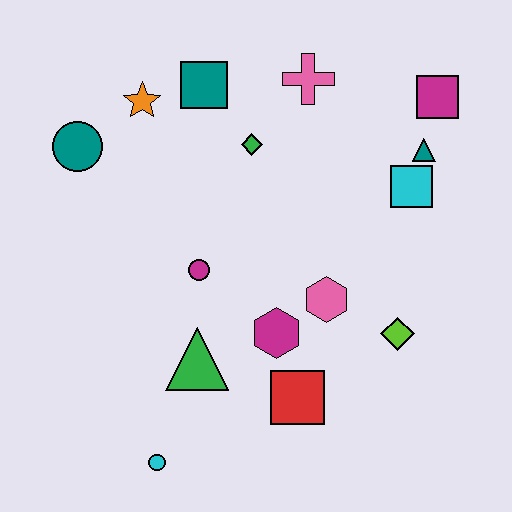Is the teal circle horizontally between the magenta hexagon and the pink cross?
No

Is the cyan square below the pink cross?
Yes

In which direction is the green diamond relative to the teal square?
The green diamond is below the teal square.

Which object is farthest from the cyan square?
The cyan circle is farthest from the cyan square.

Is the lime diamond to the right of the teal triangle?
No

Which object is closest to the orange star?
The teal square is closest to the orange star.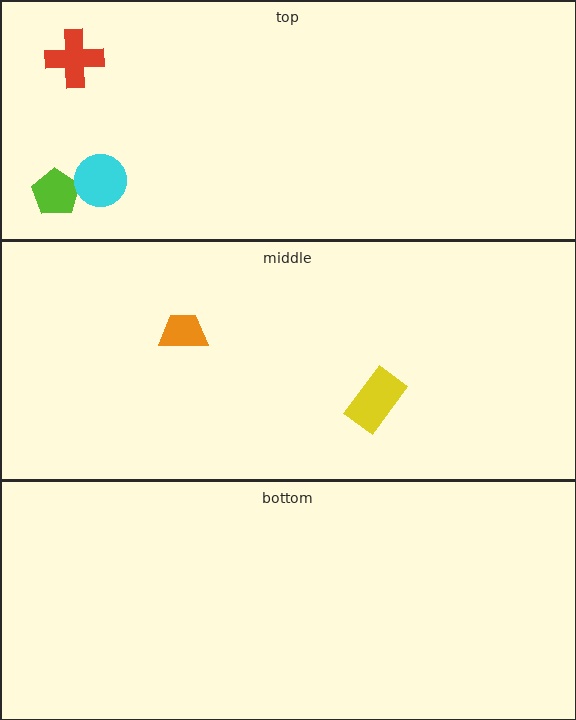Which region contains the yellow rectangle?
The middle region.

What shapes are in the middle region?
The yellow rectangle, the orange trapezoid.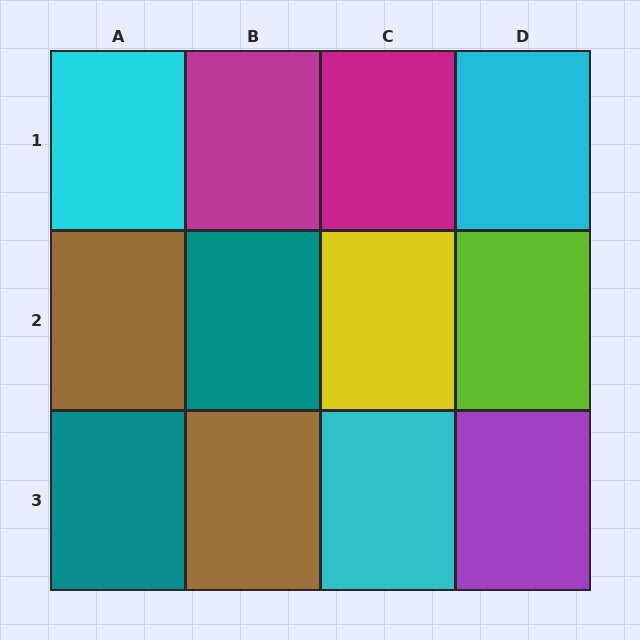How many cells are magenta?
2 cells are magenta.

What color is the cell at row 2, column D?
Lime.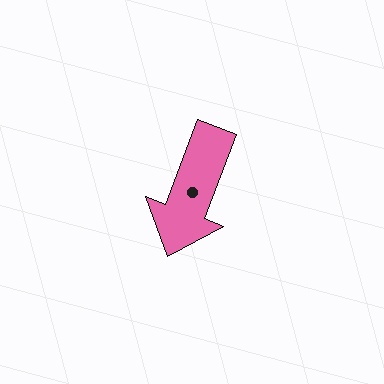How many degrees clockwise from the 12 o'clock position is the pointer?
Approximately 201 degrees.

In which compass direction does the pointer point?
South.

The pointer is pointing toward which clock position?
Roughly 7 o'clock.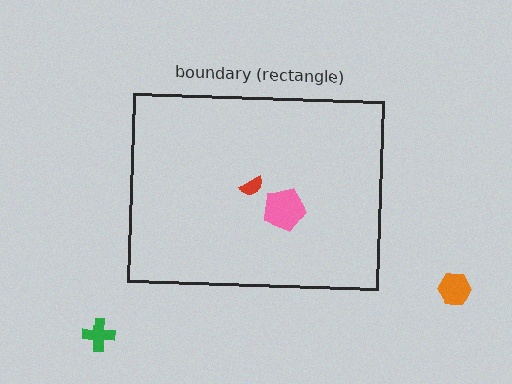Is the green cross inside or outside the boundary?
Outside.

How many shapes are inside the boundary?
2 inside, 2 outside.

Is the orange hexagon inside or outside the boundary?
Outside.